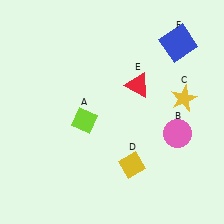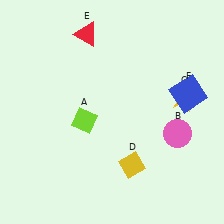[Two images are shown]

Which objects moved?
The objects that moved are: the red triangle (E), the blue square (F).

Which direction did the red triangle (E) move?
The red triangle (E) moved left.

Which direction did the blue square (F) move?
The blue square (F) moved down.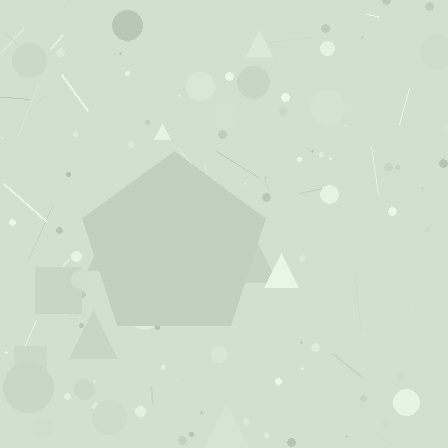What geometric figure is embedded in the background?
A pentagon is embedded in the background.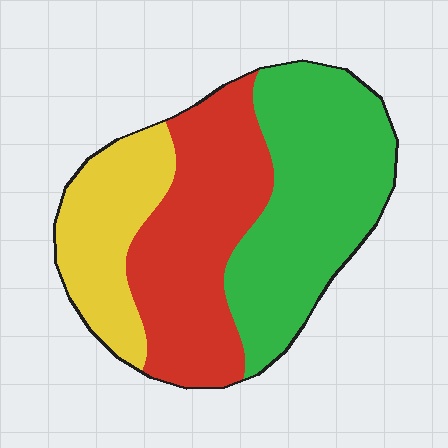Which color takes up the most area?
Green, at roughly 40%.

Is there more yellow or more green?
Green.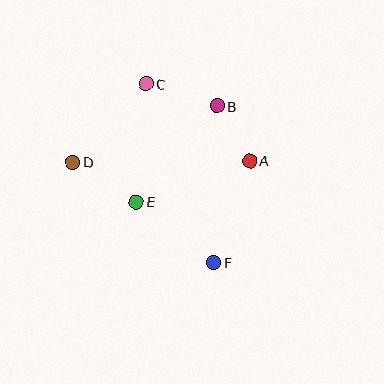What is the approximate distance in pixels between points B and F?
The distance between B and F is approximately 157 pixels.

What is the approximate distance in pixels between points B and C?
The distance between B and C is approximately 74 pixels.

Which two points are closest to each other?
Points A and B are closest to each other.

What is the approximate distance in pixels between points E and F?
The distance between E and F is approximately 98 pixels.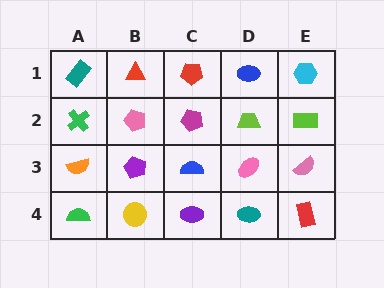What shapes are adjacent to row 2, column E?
A cyan hexagon (row 1, column E), a pink semicircle (row 3, column E), a lime trapezoid (row 2, column D).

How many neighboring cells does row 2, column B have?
4.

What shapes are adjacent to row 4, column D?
A pink ellipse (row 3, column D), a purple ellipse (row 4, column C), a red rectangle (row 4, column E).